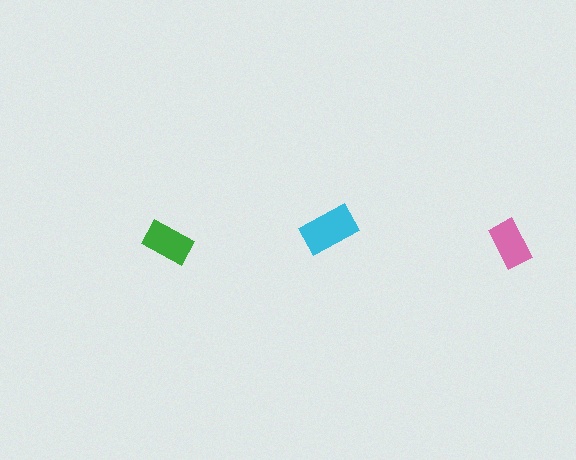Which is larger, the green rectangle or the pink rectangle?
The green one.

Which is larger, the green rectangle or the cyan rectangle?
The cyan one.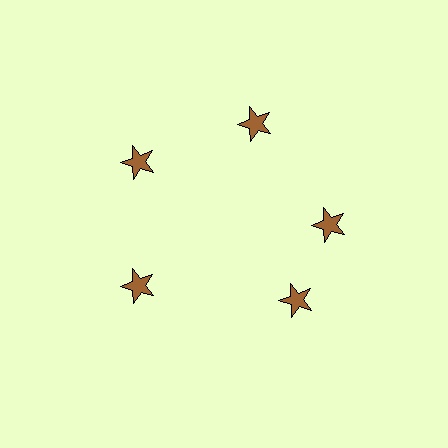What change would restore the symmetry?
The symmetry would be restored by rotating it back into even spacing with its neighbors so that all 5 stars sit at equal angles and equal distance from the center.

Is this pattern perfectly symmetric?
No. The 5 brown stars are arranged in a ring, but one element near the 5 o'clock position is rotated out of alignment along the ring, breaking the 5-fold rotational symmetry.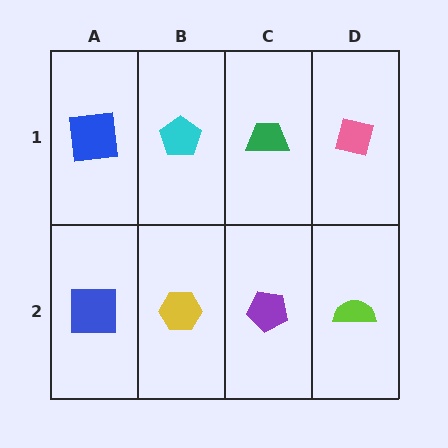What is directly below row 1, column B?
A yellow hexagon.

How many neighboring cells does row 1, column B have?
3.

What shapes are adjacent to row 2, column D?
A pink square (row 1, column D), a purple pentagon (row 2, column C).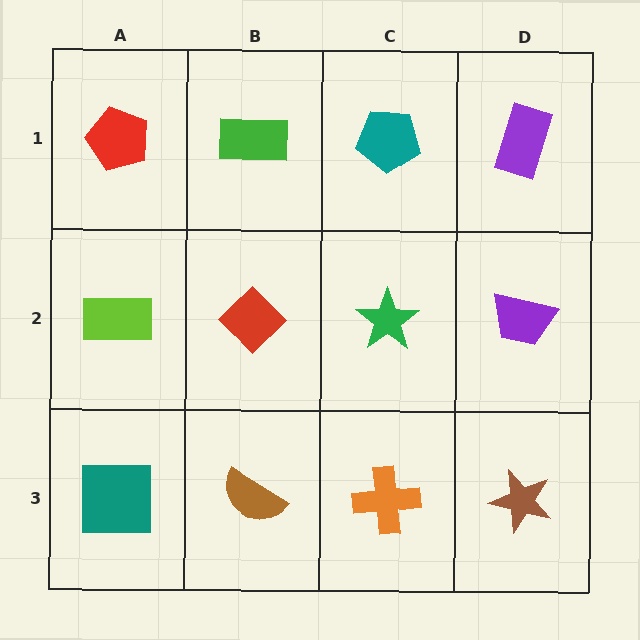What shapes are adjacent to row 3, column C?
A green star (row 2, column C), a brown semicircle (row 3, column B), a brown star (row 3, column D).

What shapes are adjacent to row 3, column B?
A red diamond (row 2, column B), a teal square (row 3, column A), an orange cross (row 3, column C).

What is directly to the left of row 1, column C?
A green rectangle.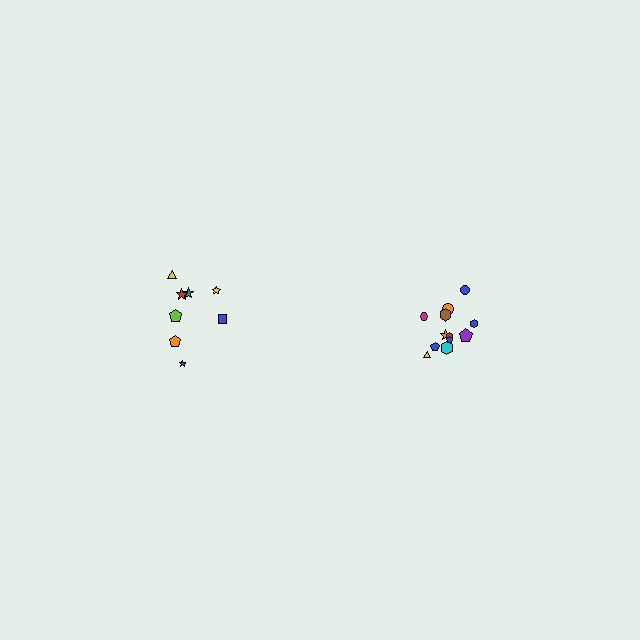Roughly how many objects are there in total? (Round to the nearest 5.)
Roughly 20 objects in total.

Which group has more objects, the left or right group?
The right group.